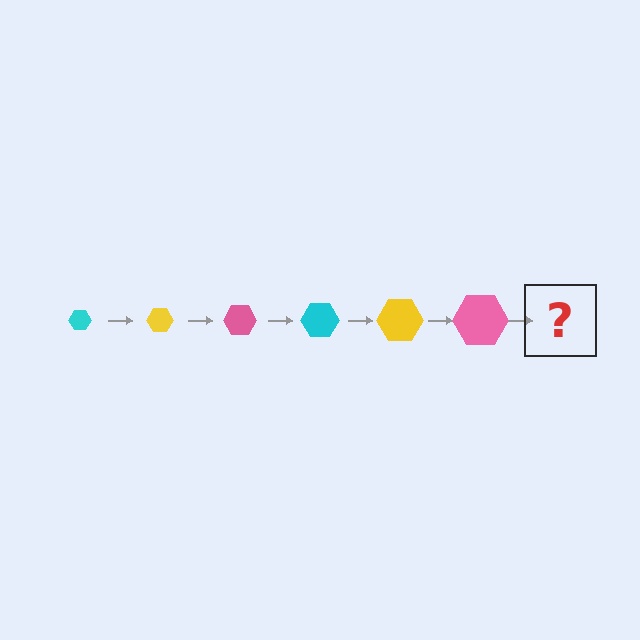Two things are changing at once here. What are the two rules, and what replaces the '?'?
The two rules are that the hexagon grows larger each step and the color cycles through cyan, yellow, and pink. The '?' should be a cyan hexagon, larger than the previous one.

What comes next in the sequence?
The next element should be a cyan hexagon, larger than the previous one.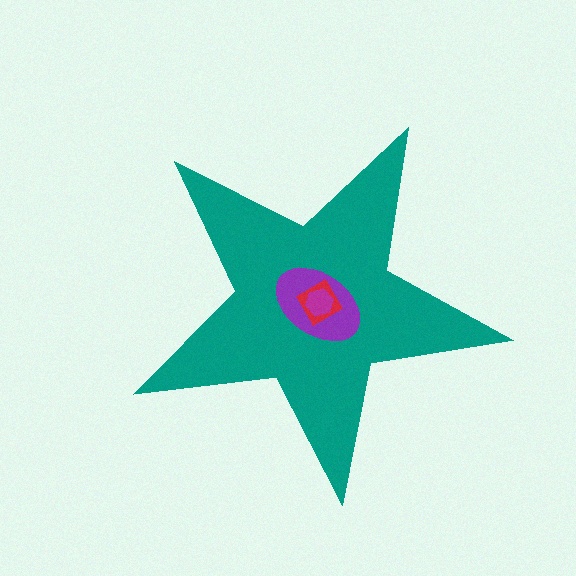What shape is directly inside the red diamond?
The magenta hexagon.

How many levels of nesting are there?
4.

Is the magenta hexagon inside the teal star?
Yes.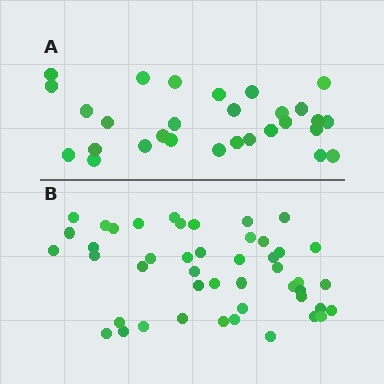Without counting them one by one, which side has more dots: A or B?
Region B (the bottom region) has more dots.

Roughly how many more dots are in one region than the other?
Region B has approximately 15 more dots than region A.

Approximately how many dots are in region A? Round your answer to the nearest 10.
About 30 dots. (The exact count is 29, which rounds to 30.)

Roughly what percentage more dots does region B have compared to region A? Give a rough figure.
About 60% more.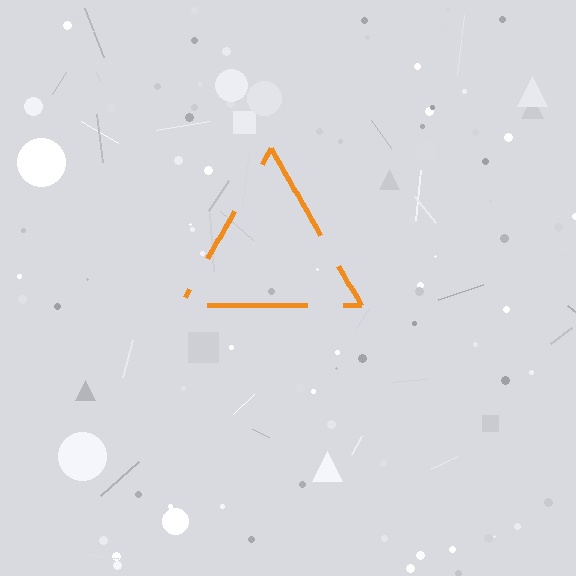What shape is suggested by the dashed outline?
The dashed outline suggests a triangle.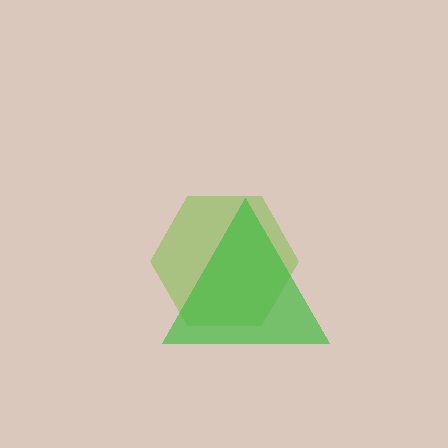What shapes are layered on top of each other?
The layered shapes are: a lime hexagon, a green triangle.